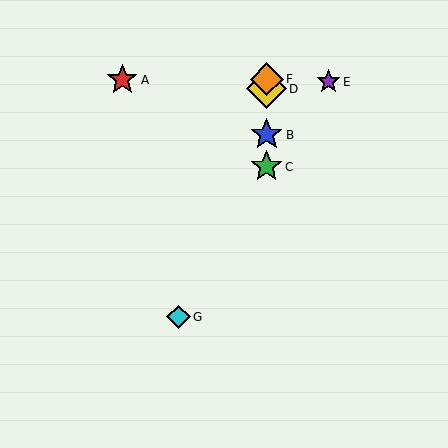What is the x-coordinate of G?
Object G is at x≈178.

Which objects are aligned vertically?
Objects B, C, D, F are aligned vertically.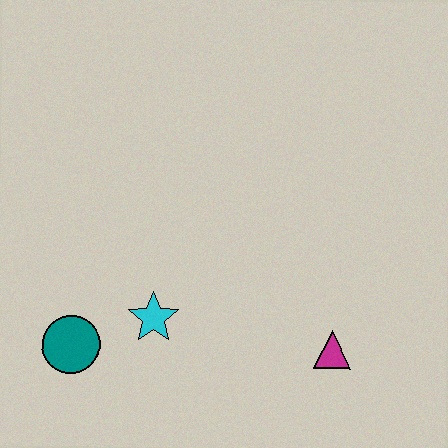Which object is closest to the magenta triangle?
The cyan star is closest to the magenta triangle.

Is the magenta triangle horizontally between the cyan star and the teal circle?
No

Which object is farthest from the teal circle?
The magenta triangle is farthest from the teal circle.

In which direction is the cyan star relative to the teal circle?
The cyan star is to the right of the teal circle.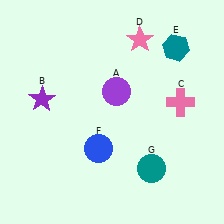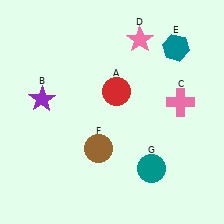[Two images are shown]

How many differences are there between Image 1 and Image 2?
There are 2 differences between the two images.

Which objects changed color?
A changed from purple to red. F changed from blue to brown.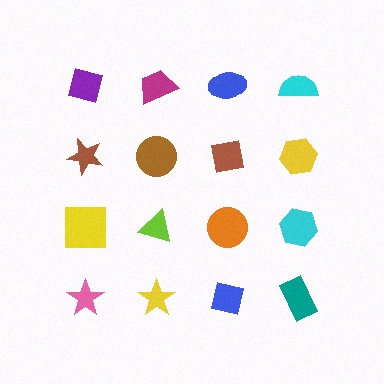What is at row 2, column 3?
A brown square.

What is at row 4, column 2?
A yellow star.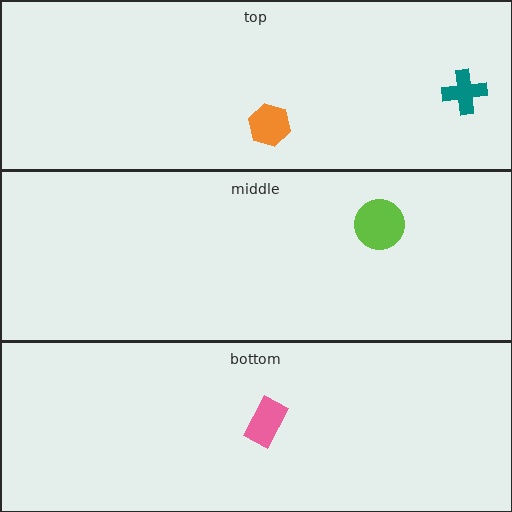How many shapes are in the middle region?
1.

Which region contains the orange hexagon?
The top region.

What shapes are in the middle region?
The lime circle.